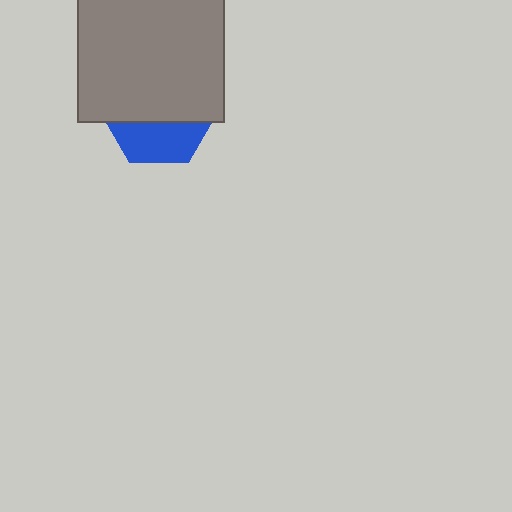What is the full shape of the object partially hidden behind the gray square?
The partially hidden object is a blue hexagon.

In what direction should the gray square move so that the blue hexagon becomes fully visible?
The gray square should move up. That is the shortest direction to clear the overlap and leave the blue hexagon fully visible.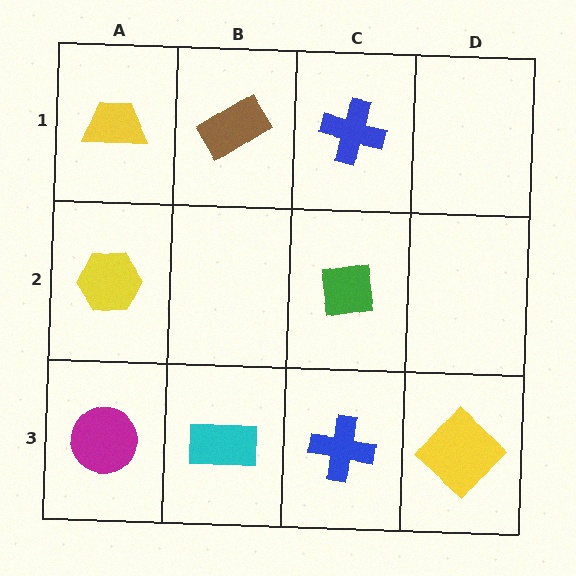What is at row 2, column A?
A yellow hexagon.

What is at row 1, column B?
A brown rectangle.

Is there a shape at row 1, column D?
No, that cell is empty.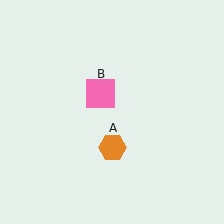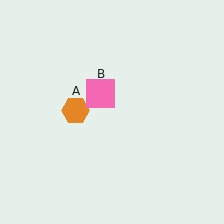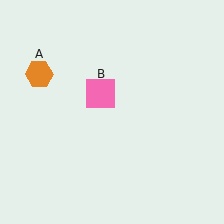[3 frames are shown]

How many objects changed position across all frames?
1 object changed position: orange hexagon (object A).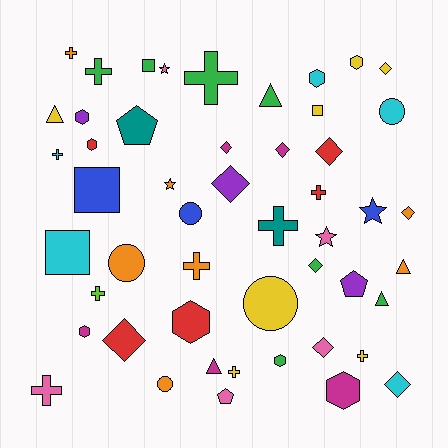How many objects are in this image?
There are 50 objects.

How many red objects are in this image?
There are 5 red objects.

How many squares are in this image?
There are 4 squares.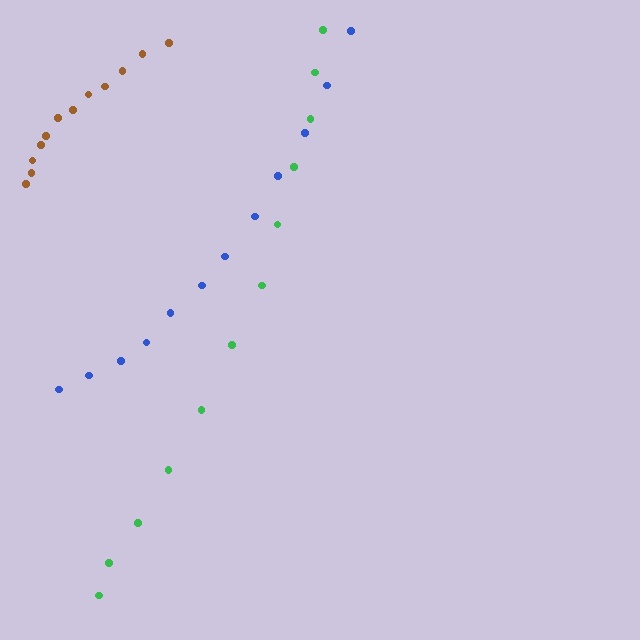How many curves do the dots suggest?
There are 3 distinct paths.